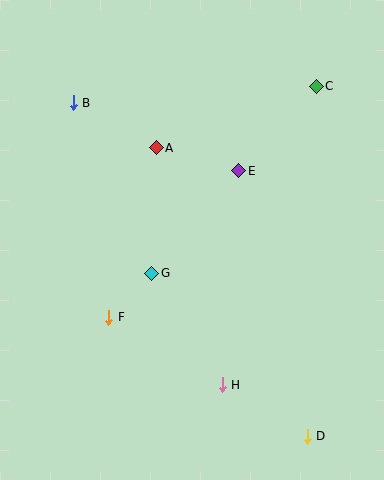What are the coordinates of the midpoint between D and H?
The midpoint between D and H is at (265, 411).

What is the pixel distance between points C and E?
The distance between C and E is 115 pixels.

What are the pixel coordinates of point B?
Point B is at (73, 103).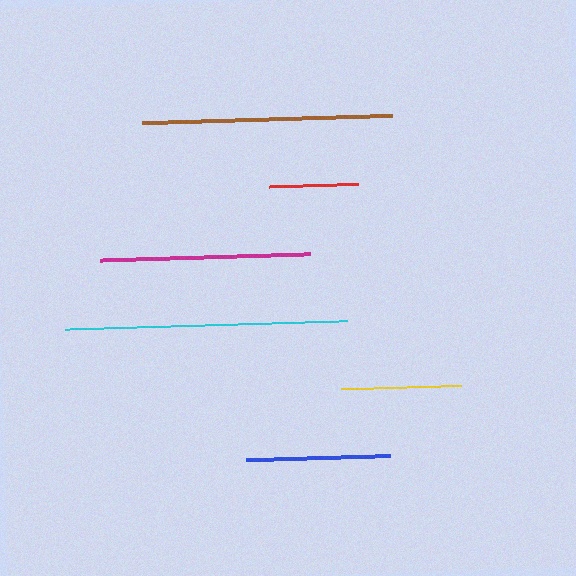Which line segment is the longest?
The cyan line is the longest at approximately 282 pixels.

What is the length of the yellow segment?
The yellow segment is approximately 120 pixels long.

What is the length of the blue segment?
The blue segment is approximately 145 pixels long.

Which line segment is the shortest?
The red line is the shortest at approximately 89 pixels.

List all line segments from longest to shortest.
From longest to shortest: cyan, brown, magenta, blue, yellow, red.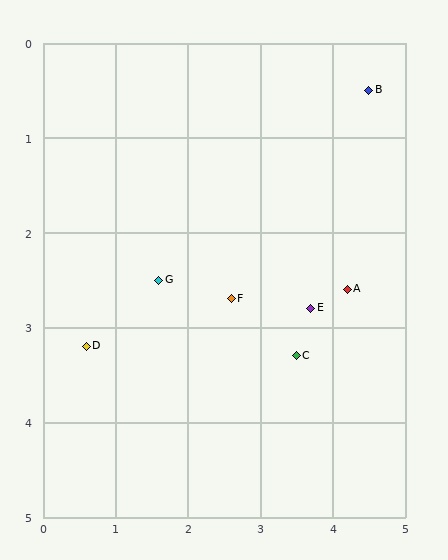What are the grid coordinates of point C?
Point C is at approximately (3.5, 3.3).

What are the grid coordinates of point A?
Point A is at approximately (4.2, 2.6).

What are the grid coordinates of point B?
Point B is at approximately (4.5, 0.5).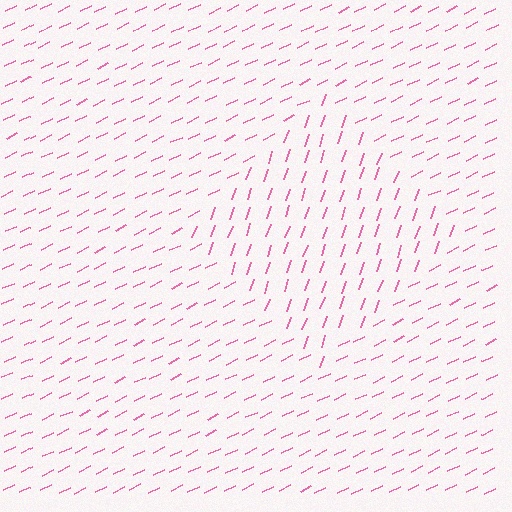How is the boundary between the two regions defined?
The boundary is defined purely by a change in line orientation (approximately 45 degrees difference). All lines are the same color and thickness.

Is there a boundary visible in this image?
Yes, there is a texture boundary formed by a change in line orientation.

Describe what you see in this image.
The image is filled with small pink line segments. A diamond region in the image has lines oriented differently from the surrounding lines, creating a visible texture boundary.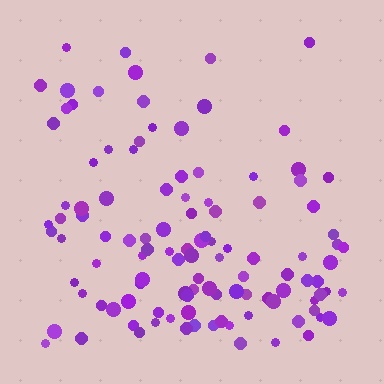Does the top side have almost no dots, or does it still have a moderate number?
Still a moderate number, just noticeably fewer than the bottom.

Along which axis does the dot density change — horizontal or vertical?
Vertical.